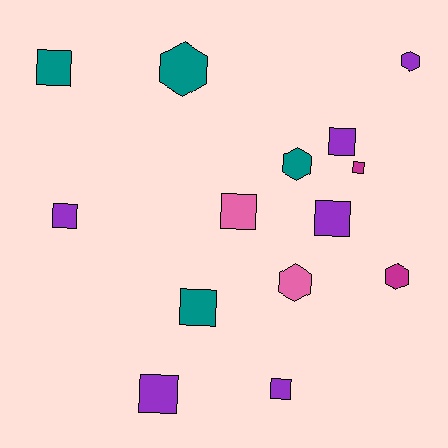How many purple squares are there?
There are 5 purple squares.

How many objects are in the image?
There are 14 objects.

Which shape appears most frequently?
Square, with 9 objects.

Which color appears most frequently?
Purple, with 6 objects.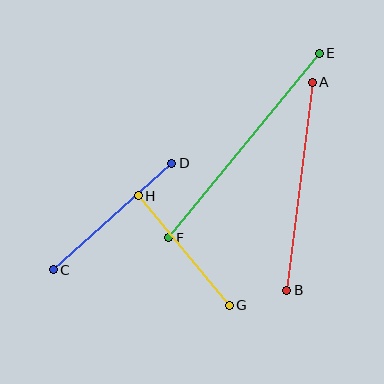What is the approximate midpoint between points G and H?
The midpoint is at approximately (184, 251) pixels.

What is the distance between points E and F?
The distance is approximately 238 pixels.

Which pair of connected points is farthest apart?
Points E and F are farthest apart.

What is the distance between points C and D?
The distance is approximately 160 pixels.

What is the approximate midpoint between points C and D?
The midpoint is at approximately (112, 216) pixels.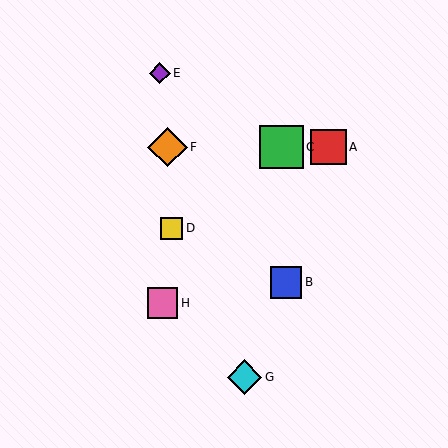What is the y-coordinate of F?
Object F is at y≈147.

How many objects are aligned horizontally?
3 objects (A, C, F) are aligned horizontally.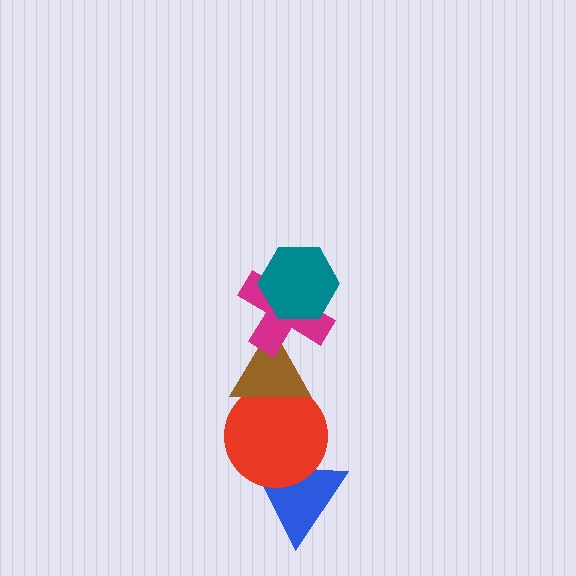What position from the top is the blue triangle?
The blue triangle is 5th from the top.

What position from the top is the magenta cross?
The magenta cross is 2nd from the top.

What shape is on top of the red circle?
The brown triangle is on top of the red circle.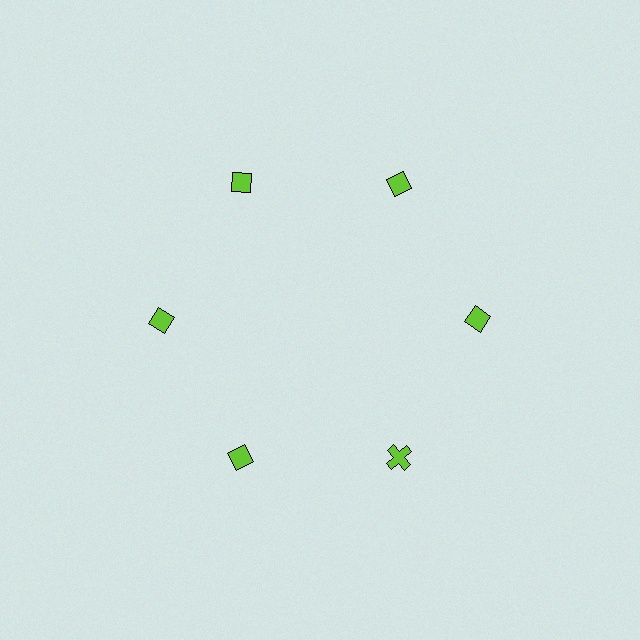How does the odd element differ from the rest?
It has a different shape: cross instead of diamond.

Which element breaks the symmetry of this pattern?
The lime cross at roughly the 5 o'clock position breaks the symmetry. All other shapes are lime diamonds.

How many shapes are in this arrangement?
There are 6 shapes arranged in a ring pattern.